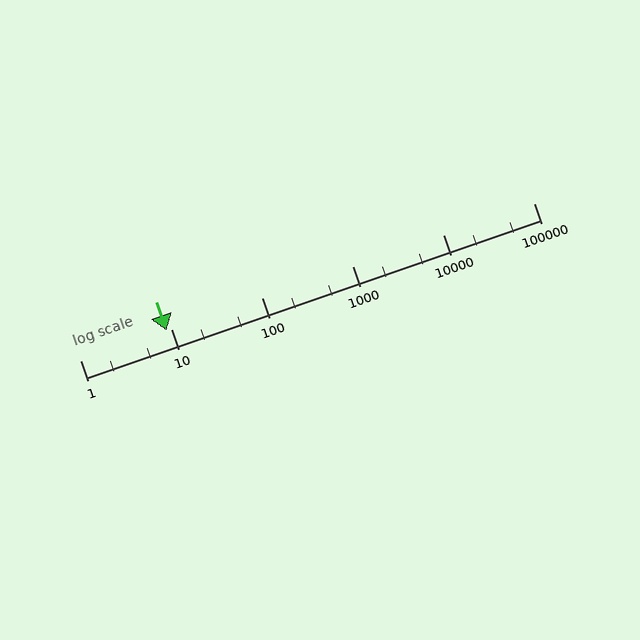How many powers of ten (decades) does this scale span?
The scale spans 5 decades, from 1 to 100000.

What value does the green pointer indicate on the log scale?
The pointer indicates approximately 8.9.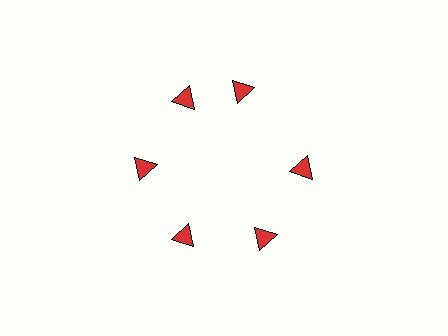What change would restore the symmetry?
The symmetry would be restored by rotating it back into even spacing with its neighbors so that all 6 triangles sit at equal angles and equal distance from the center.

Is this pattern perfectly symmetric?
No. The 6 red triangles are arranged in a ring, but one element near the 1 o'clock position is rotated out of alignment along the ring, breaking the 6-fold rotational symmetry.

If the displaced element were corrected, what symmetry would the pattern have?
It would have 6-fold rotational symmetry — the pattern would map onto itself every 60 degrees.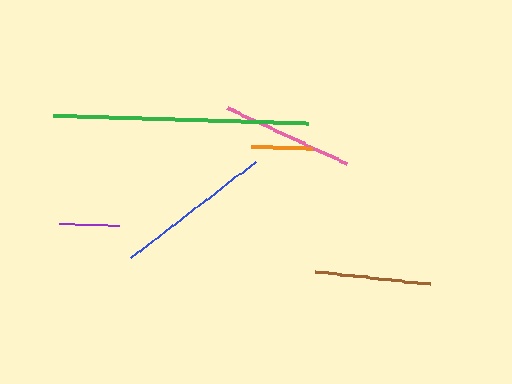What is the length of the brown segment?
The brown segment is approximately 117 pixels long.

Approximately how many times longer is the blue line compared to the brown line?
The blue line is approximately 1.4 times the length of the brown line.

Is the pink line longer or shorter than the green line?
The green line is longer than the pink line.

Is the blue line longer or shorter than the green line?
The green line is longer than the blue line.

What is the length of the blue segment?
The blue segment is approximately 158 pixels long.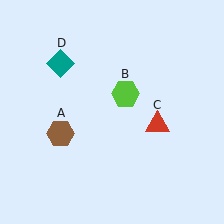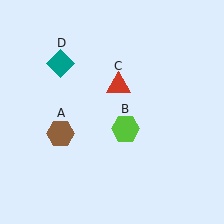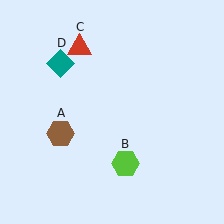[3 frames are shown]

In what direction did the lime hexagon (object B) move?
The lime hexagon (object B) moved down.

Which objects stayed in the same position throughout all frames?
Brown hexagon (object A) and teal diamond (object D) remained stationary.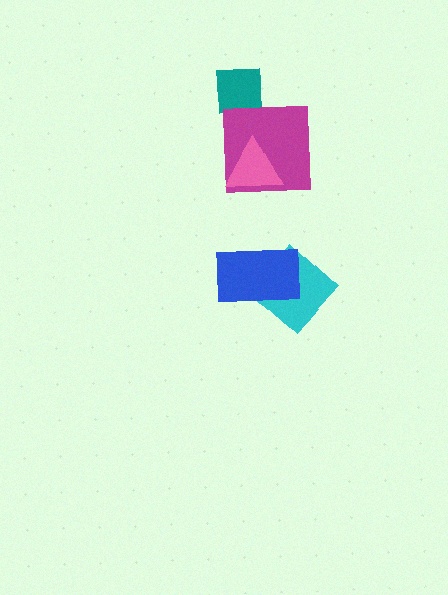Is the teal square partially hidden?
No, no other shape covers it.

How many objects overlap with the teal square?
0 objects overlap with the teal square.